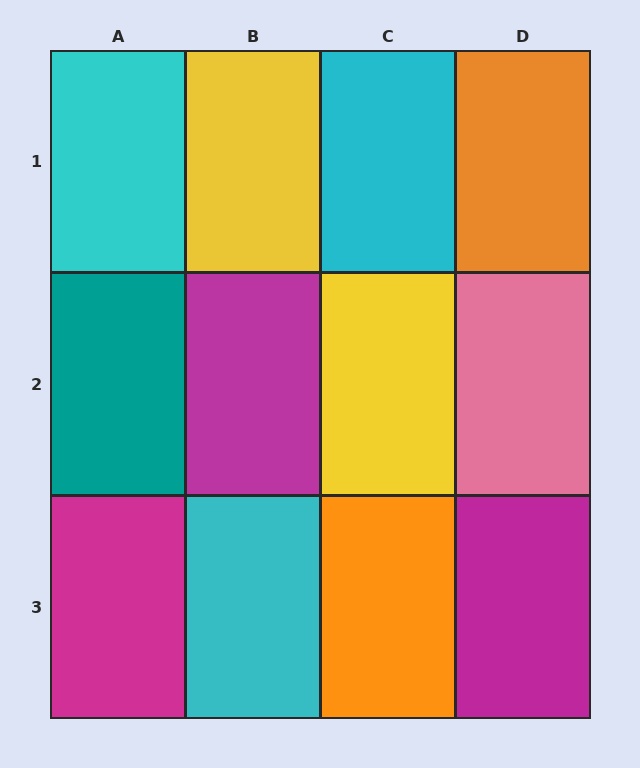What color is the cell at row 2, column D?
Pink.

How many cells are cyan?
3 cells are cyan.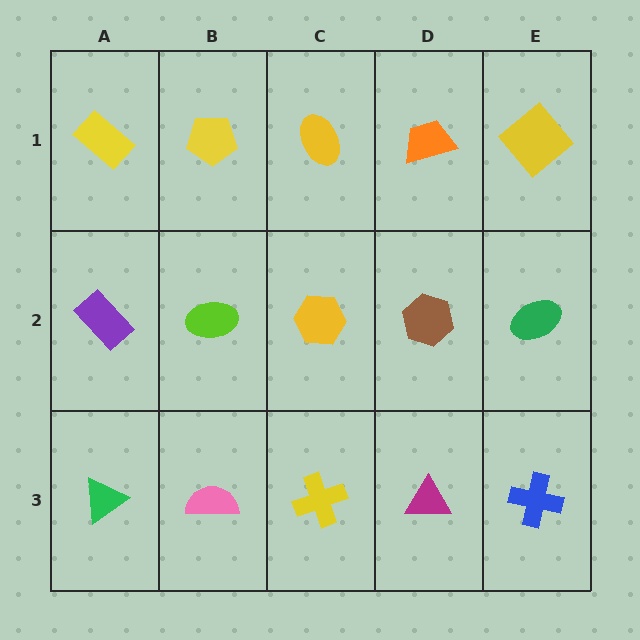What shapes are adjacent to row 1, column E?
A green ellipse (row 2, column E), an orange trapezoid (row 1, column D).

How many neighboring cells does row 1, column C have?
3.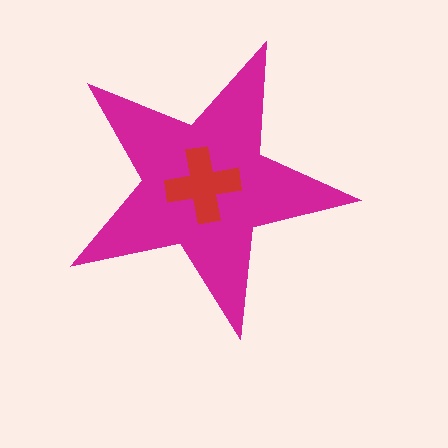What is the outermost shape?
The magenta star.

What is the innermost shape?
The red cross.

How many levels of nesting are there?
2.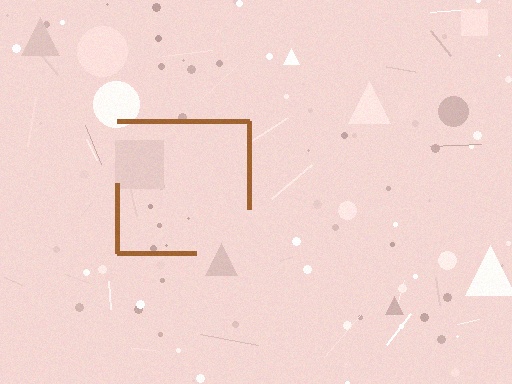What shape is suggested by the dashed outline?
The dashed outline suggests a square.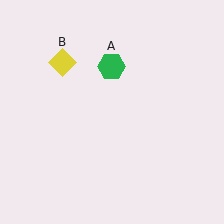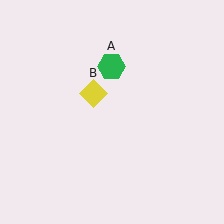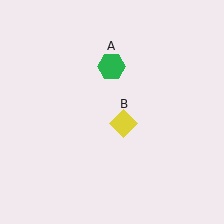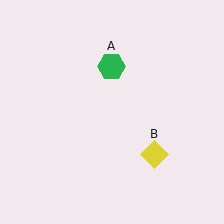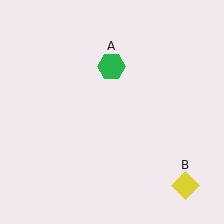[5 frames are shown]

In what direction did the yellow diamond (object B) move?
The yellow diamond (object B) moved down and to the right.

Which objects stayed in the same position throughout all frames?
Green hexagon (object A) remained stationary.